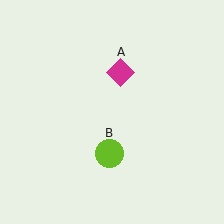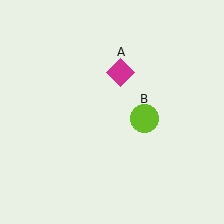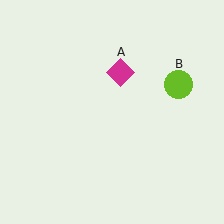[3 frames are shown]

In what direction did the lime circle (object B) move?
The lime circle (object B) moved up and to the right.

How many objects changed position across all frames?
1 object changed position: lime circle (object B).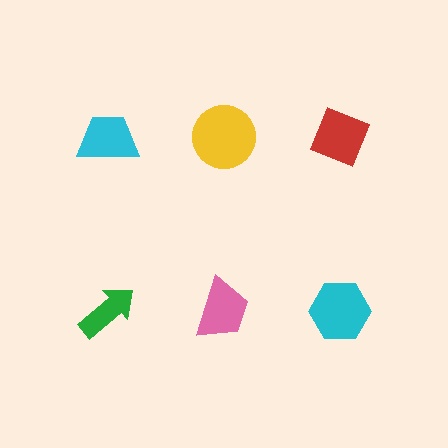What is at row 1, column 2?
A yellow circle.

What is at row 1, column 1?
A cyan trapezoid.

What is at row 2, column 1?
A green arrow.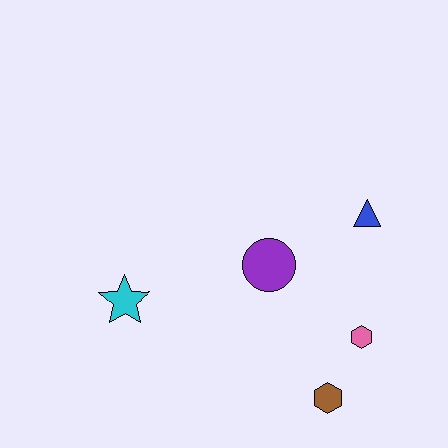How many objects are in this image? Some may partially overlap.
There are 5 objects.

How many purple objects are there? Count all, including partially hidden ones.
There is 1 purple object.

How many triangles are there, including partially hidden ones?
There is 1 triangle.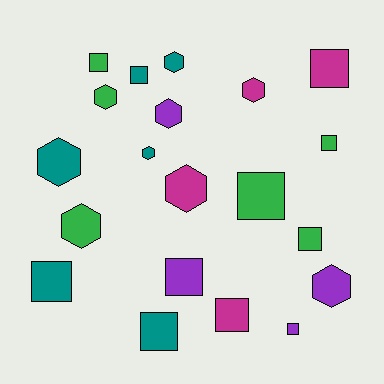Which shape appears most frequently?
Square, with 11 objects.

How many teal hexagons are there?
There are 3 teal hexagons.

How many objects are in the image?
There are 20 objects.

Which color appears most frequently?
Green, with 6 objects.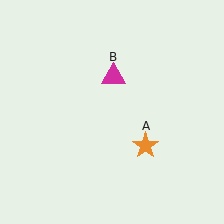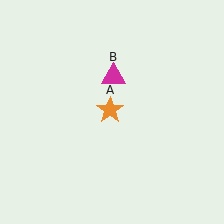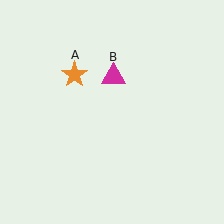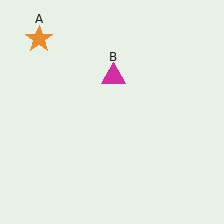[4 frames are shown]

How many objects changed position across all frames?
1 object changed position: orange star (object A).